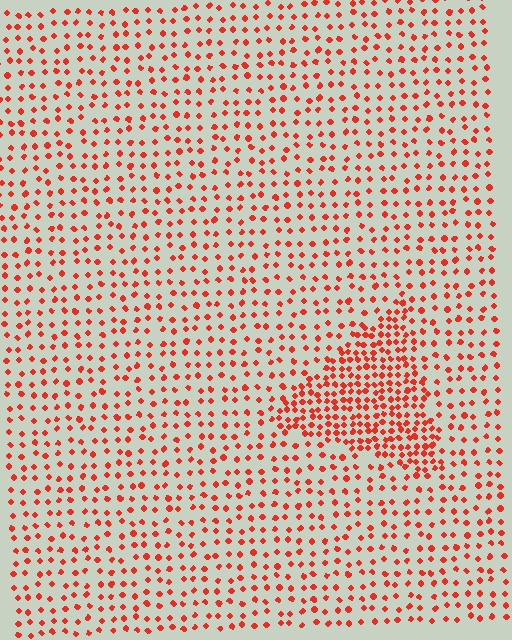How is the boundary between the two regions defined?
The boundary is defined by a change in element density (approximately 2.2x ratio). All elements are the same color, size, and shape.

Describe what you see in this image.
The image contains small red elements arranged at two different densities. A triangle-shaped region is visible where the elements are more densely packed than the surrounding area.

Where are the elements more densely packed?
The elements are more densely packed inside the triangle boundary.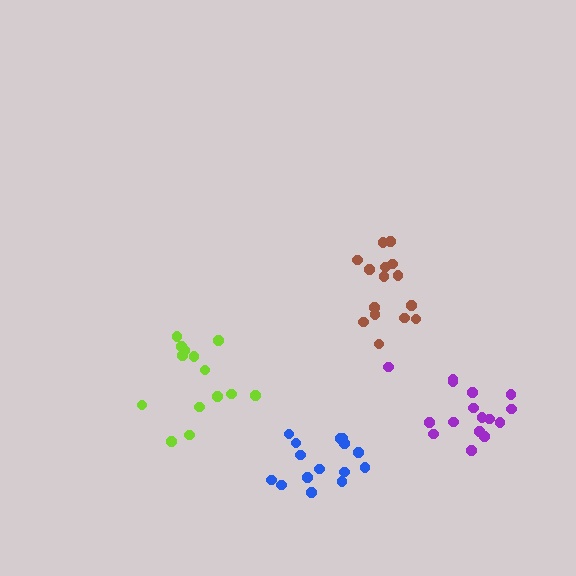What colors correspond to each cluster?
The clusters are colored: blue, lime, brown, purple.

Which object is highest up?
The brown cluster is topmost.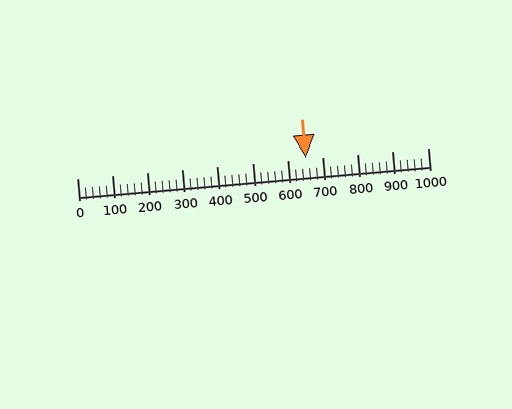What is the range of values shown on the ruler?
The ruler shows values from 0 to 1000.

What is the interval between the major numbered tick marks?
The major tick marks are spaced 100 units apart.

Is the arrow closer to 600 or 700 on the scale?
The arrow is closer to 700.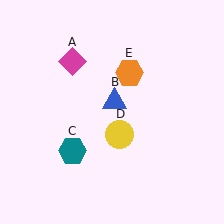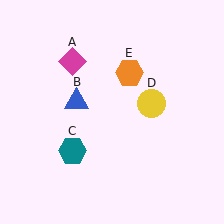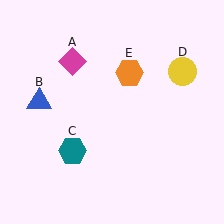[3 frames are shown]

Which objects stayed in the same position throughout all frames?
Magenta diamond (object A) and teal hexagon (object C) and orange hexagon (object E) remained stationary.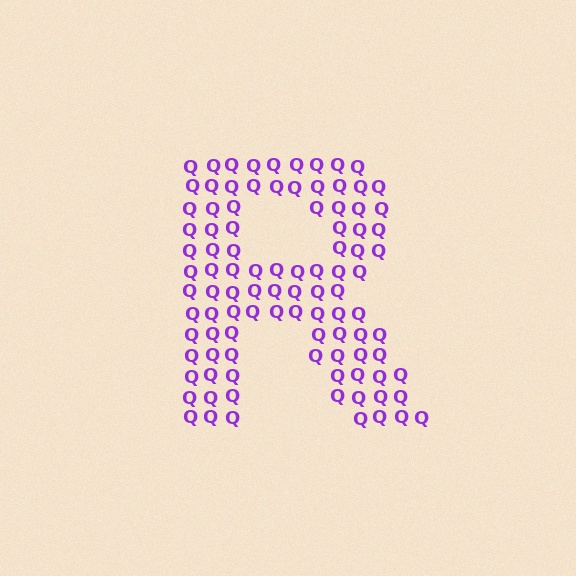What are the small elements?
The small elements are letter Q's.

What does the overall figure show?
The overall figure shows the letter R.